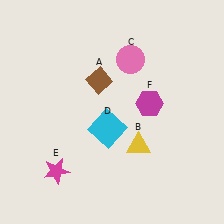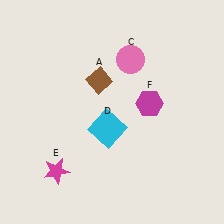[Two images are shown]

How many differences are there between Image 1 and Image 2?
There is 1 difference between the two images.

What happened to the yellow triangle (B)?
The yellow triangle (B) was removed in Image 2. It was in the bottom-right area of Image 1.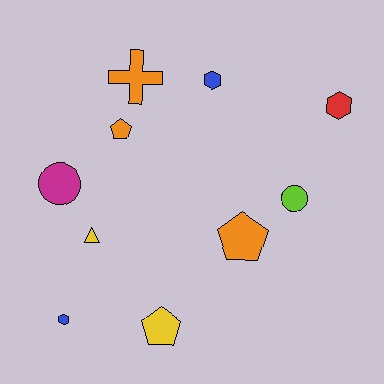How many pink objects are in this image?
There are no pink objects.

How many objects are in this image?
There are 10 objects.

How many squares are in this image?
There are no squares.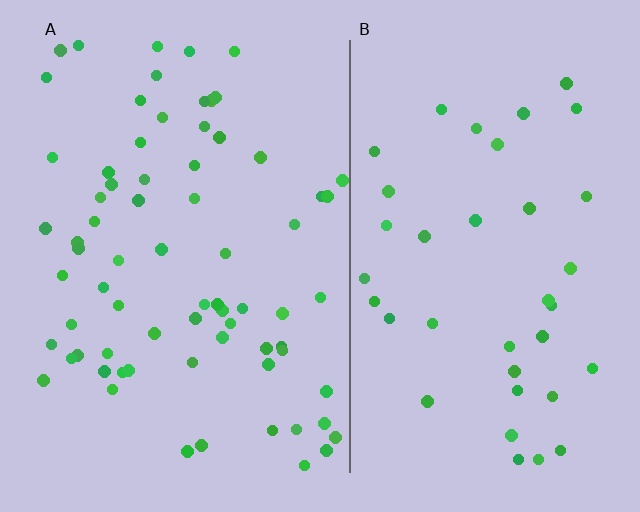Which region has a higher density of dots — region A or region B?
A (the left).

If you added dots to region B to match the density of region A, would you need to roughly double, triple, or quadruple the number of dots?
Approximately double.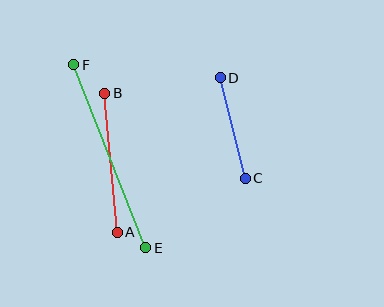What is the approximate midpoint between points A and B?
The midpoint is at approximately (111, 163) pixels.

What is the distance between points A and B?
The distance is approximately 140 pixels.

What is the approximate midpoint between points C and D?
The midpoint is at approximately (233, 128) pixels.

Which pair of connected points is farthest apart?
Points E and F are farthest apart.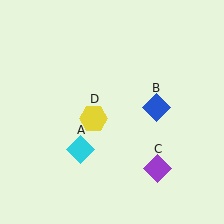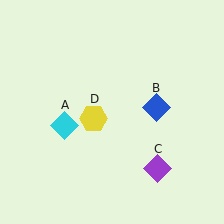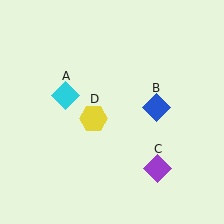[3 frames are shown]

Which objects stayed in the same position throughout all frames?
Blue diamond (object B) and purple diamond (object C) and yellow hexagon (object D) remained stationary.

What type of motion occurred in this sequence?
The cyan diamond (object A) rotated clockwise around the center of the scene.